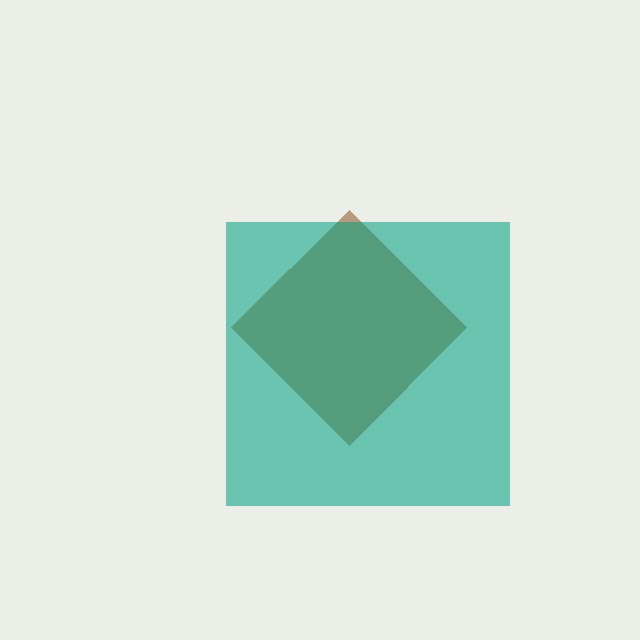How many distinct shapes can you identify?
There are 2 distinct shapes: a brown diamond, a teal square.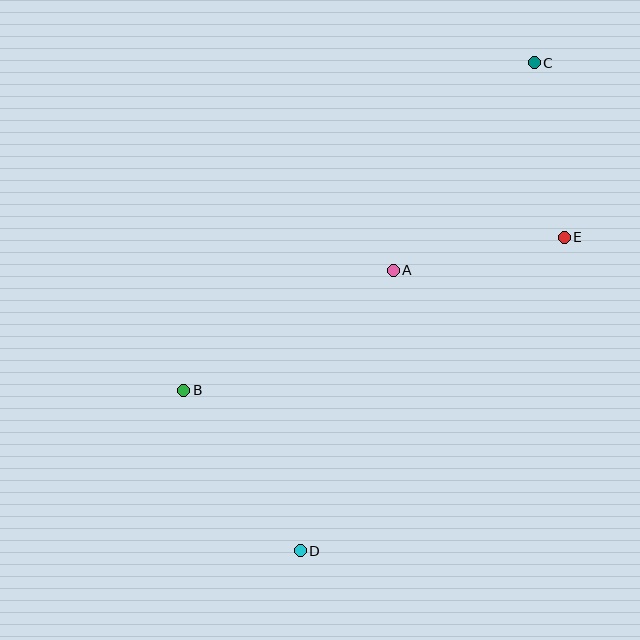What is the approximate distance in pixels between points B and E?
The distance between B and E is approximately 410 pixels.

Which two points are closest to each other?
Points A and E are closest to each other.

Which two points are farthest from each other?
Points C and D are farthest from each other.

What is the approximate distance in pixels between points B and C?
The distance between B and C is approximately 480 pixels.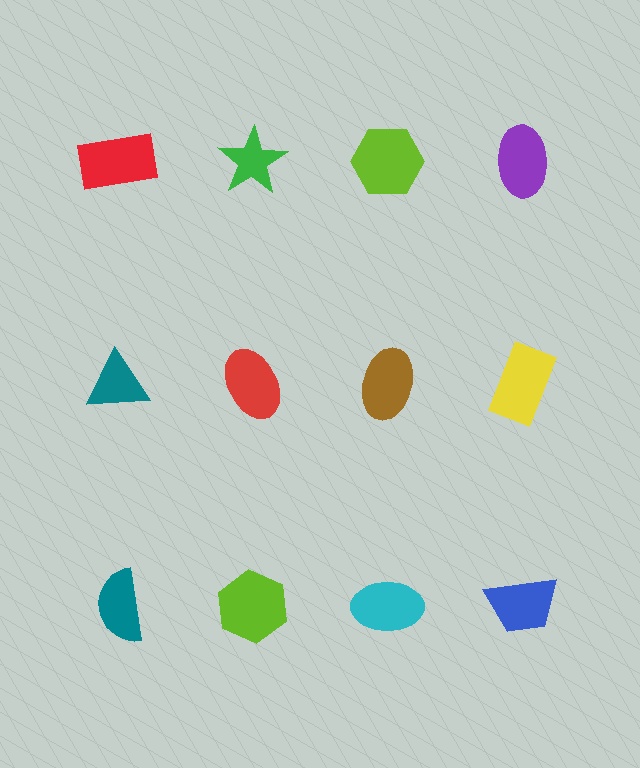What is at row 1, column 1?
A red rectangle.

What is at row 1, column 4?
A purple ellipse.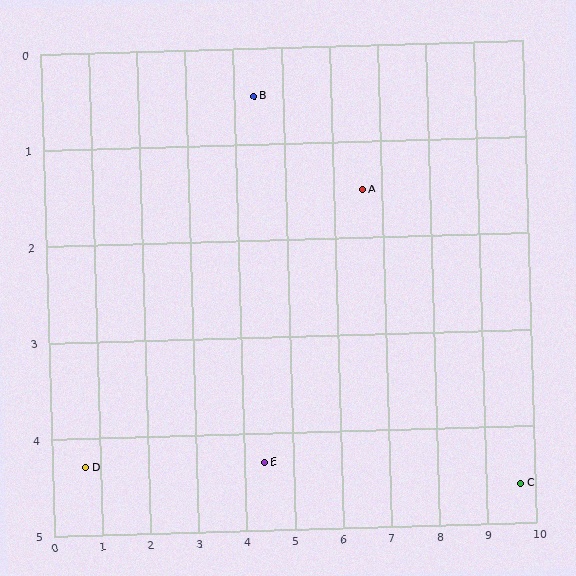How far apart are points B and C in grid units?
Points B and C are about 6.7 grid units apart.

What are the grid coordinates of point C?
Point C is at approximately (9.7, 4.6).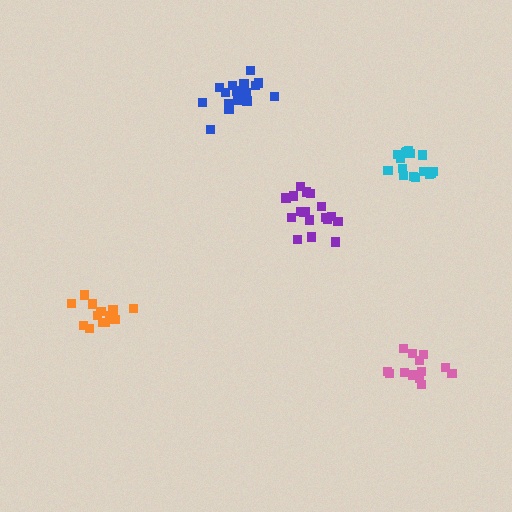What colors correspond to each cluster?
The clusters are colored: cyan, pink, blue, orange, purple.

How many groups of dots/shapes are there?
There are 5 groups.